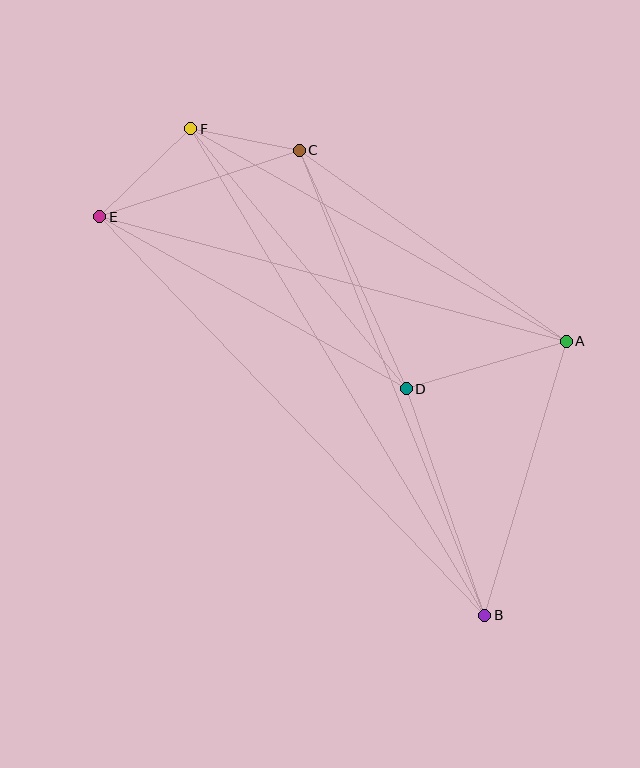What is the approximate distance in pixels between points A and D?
The distance between A and D is approximately 167 pixels.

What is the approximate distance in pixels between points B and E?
The distance between B and E is approximately 554 pixels.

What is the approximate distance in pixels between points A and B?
The distance between A and B is approximately 286 pixels.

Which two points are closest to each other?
Points C and F are closest to each other.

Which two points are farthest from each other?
Points B and F are farthest from each other.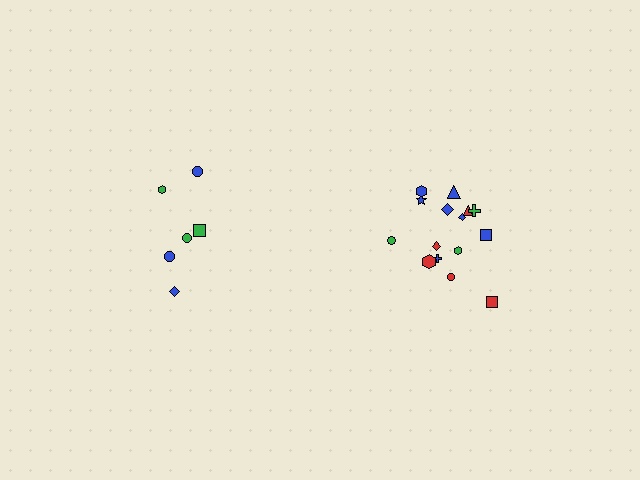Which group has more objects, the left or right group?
The right group.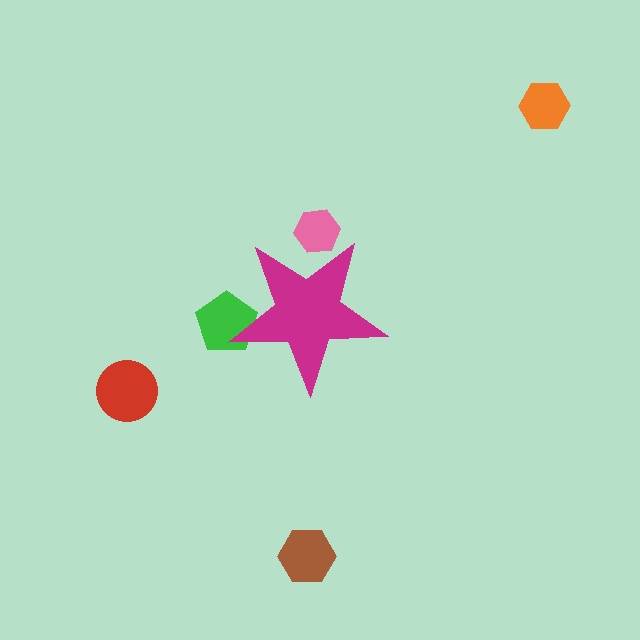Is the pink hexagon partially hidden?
Yes, the pink hexagon is partially hidden behind the magenta star.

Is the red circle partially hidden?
No, the red circle is fully visible.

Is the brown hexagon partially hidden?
No, the brown hexagon is fully visible.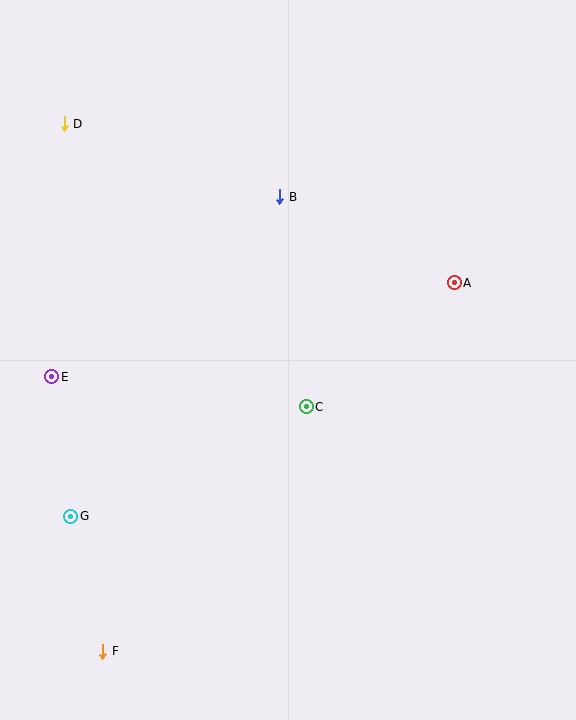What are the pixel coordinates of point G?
Point G is at (71, 516).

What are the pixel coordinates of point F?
Point F is at (103, 651).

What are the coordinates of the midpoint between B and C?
The midpoint between B and C is at (293, 302).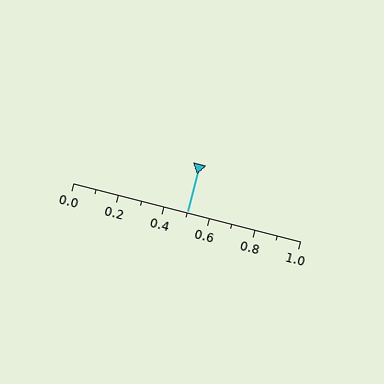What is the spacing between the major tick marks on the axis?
The major ticks are spaced 0.2 apart.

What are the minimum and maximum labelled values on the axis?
The axis runs from 0.0 to 1.0.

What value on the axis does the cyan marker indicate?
The marker indicates approximately 0.5.